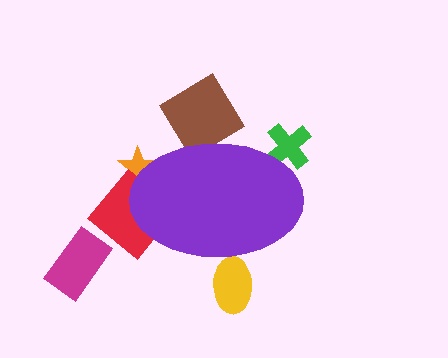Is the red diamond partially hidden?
Yes, the red diamond is partially hidden behind the purple ellipse.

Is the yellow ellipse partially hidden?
Yes, the yellow ellipse is partially hidden behind the purple ellipse.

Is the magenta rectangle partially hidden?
No, the magenta rectangle is fully visible.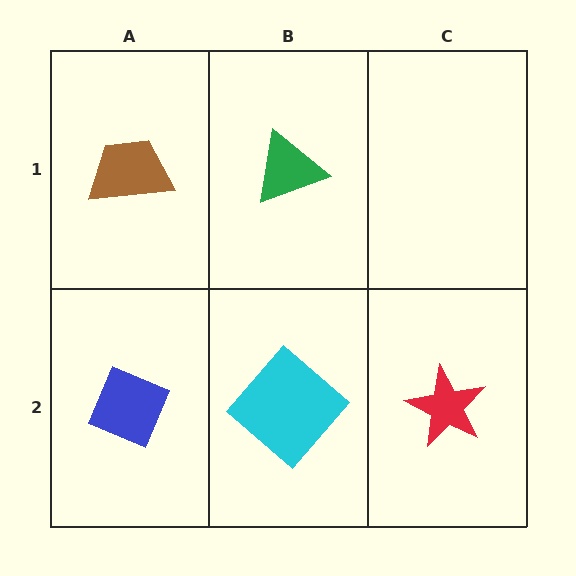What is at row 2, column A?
A blue diamond.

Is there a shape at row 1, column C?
No, that cell is empty.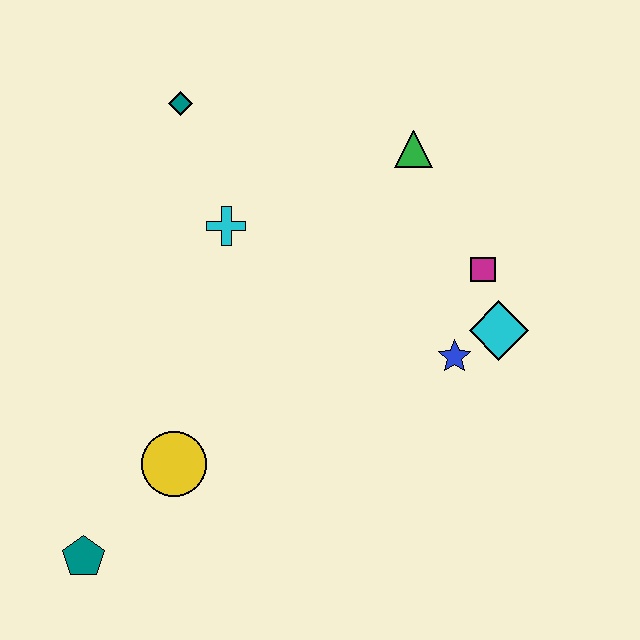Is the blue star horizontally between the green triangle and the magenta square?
Yes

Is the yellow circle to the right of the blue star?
No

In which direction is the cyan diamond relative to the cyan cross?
The cyan diamond is to the right of the cyan cross.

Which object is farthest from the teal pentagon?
The green triangle is farthest from the teal pentagon.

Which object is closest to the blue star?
The cyan diamond is closest to the blue star.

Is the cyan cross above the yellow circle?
Yes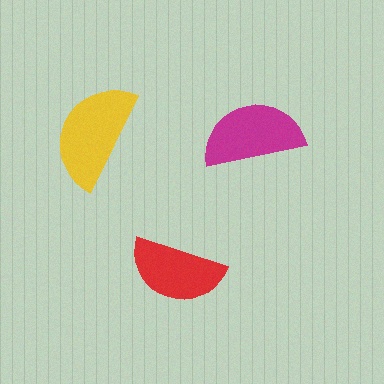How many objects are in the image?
There are 3 objects in the image.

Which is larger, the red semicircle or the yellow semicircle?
The yellow one.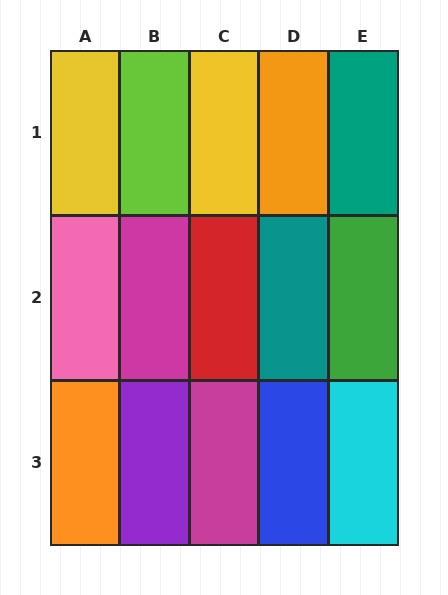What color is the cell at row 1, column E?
Teal.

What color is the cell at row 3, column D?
Blue.